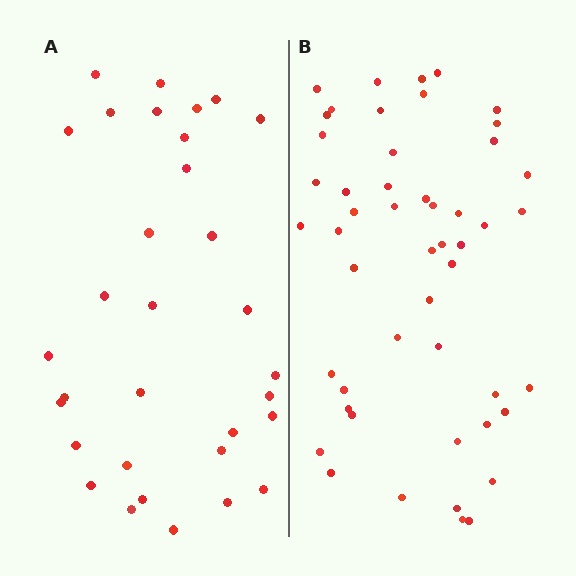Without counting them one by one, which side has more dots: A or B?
Region B (the right region) has more dots.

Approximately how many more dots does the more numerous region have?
Region B has approximately 20 more dots than region A.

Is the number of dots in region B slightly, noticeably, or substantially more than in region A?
Region B has substantially more. The ratio is roughly 1.6 to 1.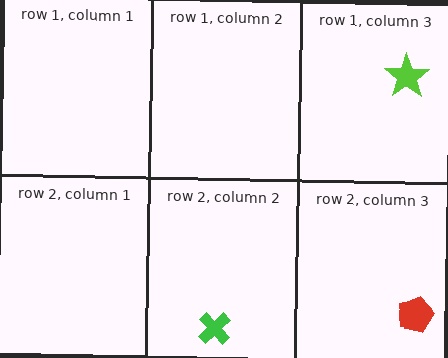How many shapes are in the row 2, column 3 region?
1.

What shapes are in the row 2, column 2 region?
The green cross.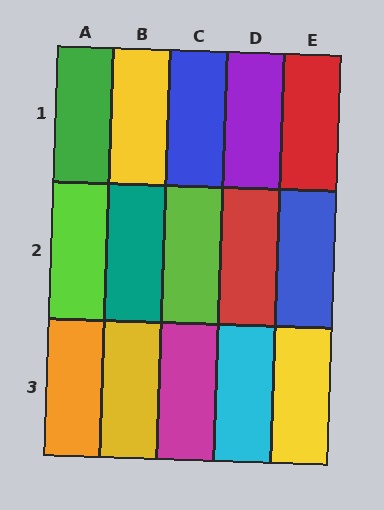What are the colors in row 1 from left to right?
Green, yellow, blue, purple, red.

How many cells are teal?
1 cell is teal.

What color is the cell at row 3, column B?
Yellow.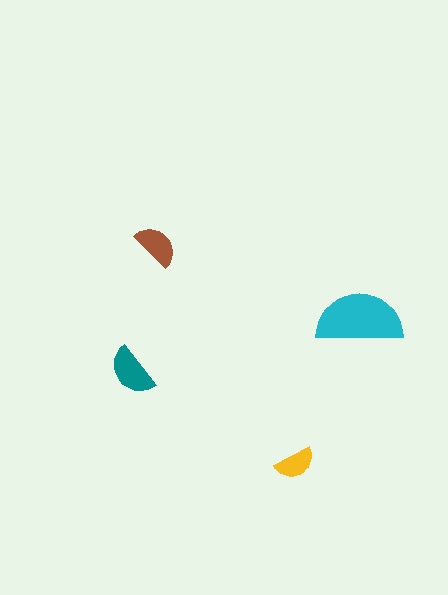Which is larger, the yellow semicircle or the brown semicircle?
The brown one.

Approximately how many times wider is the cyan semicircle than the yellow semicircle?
About 2 times wider.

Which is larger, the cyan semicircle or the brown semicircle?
The cyan one.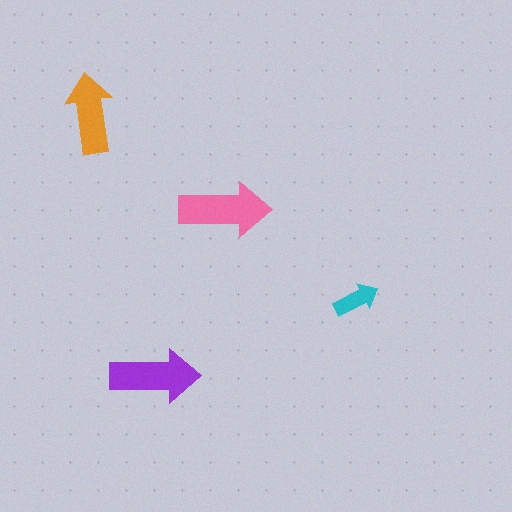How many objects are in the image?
There are 4 objects in the image.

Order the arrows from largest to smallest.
the pink one, the purple one, the orange one, the cyan one.